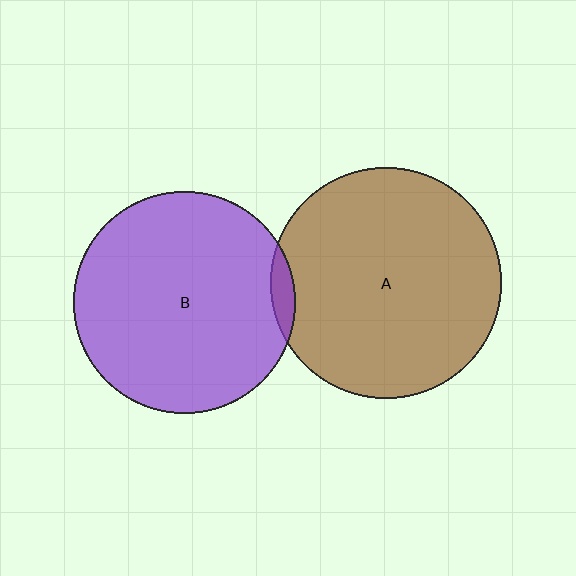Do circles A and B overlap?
Yes.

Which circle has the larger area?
Circle A (brown).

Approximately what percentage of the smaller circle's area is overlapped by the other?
Approximately 5%.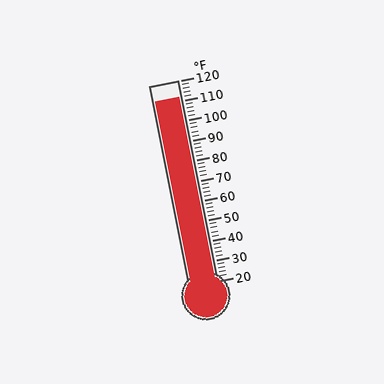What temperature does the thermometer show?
The thermometer shows approximately 112°F.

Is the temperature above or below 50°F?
The temperature is above 50°F.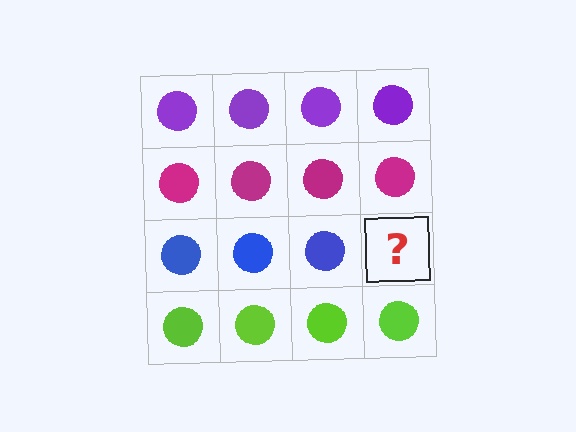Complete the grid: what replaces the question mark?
The question mark should be replaced with a blue circle.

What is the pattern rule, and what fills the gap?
The rule is that each row has a consistent color. The gap should be filled with a blue circle.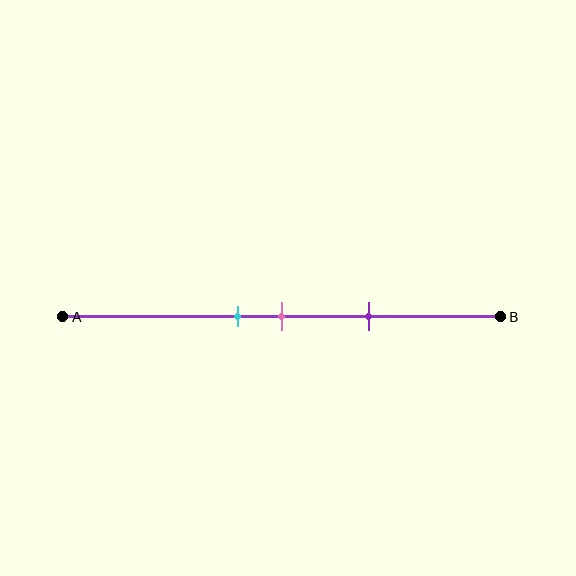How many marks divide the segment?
There are 3 marks dividing the segment.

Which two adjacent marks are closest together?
The cyan and pink marks are the closest adjacent pair.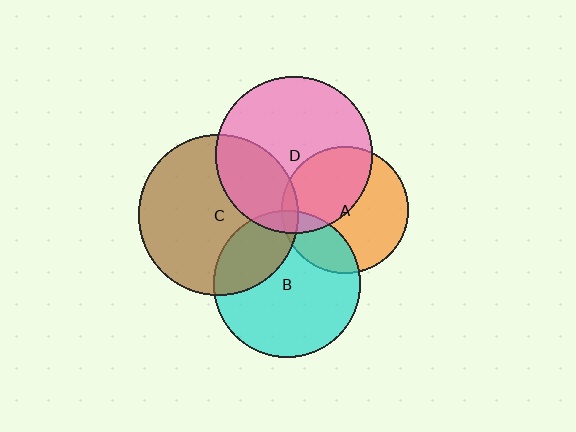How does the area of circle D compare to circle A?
Approximately 1.5 times.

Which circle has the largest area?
Circle C (brown).